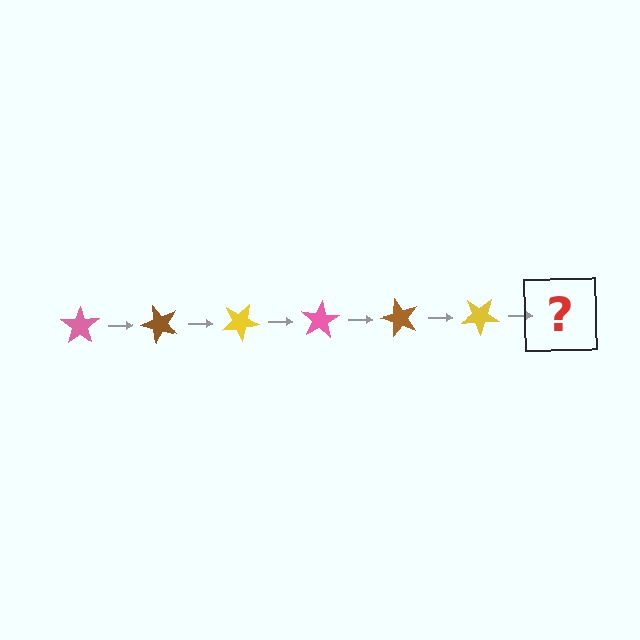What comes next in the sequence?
The next element should be a pink star, rotated 300 degrees from the start.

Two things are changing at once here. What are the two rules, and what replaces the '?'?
The two rules are that it rotates 50 degrees each step and the color cycles through pink, brown, and yellow. The '?' should be a pink star, rotated 300 degrees from the start.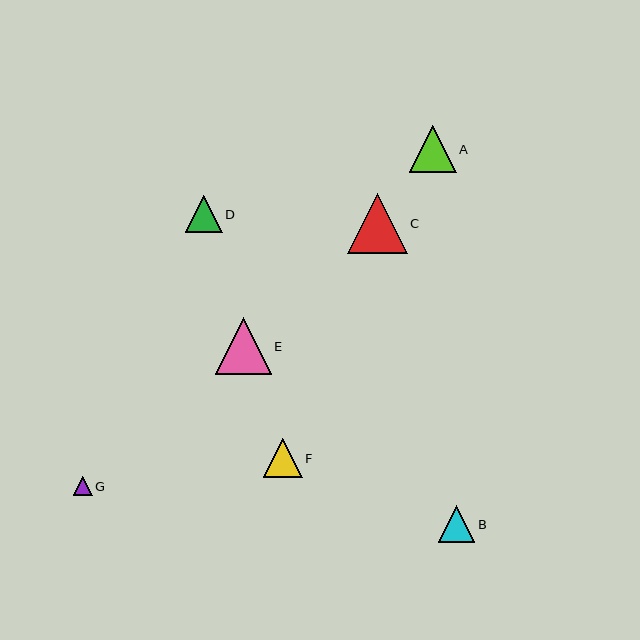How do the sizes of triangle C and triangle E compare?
Triangle C and triangle E are approximately the same size.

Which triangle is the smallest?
Triangle G is the smallest with a size of approximately 19 pixels.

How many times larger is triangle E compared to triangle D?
Triangle E is approximately 1.5 times the size of triangle D.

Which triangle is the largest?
Triangle C is the largest with a size of approximately 60 pixels.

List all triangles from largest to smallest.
From largest to smallest: C, E, A, F, D, B, G.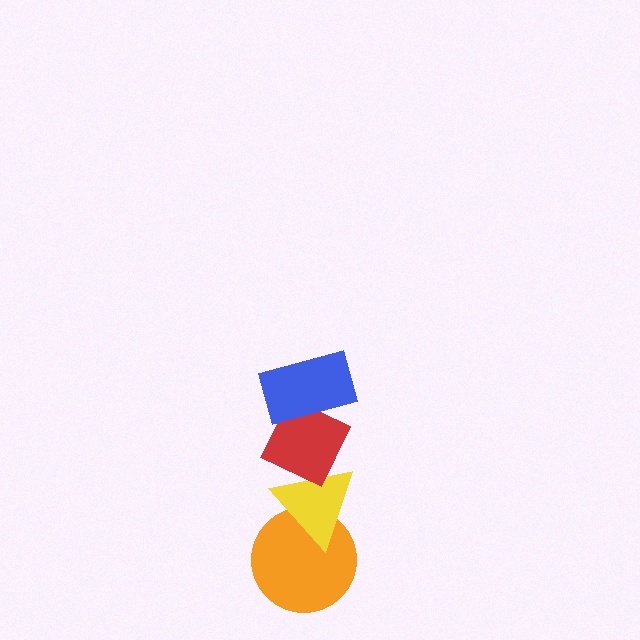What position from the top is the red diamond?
The red diamond is 2nd from the top.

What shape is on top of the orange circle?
The yellow triangle is on top of the orange circle.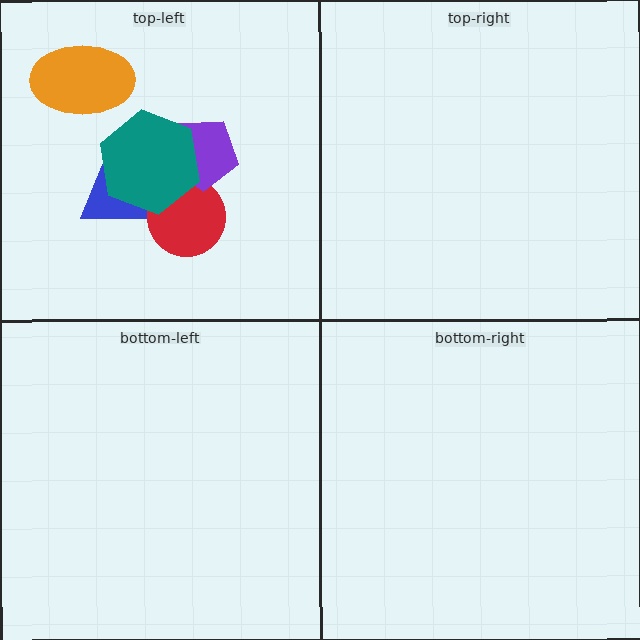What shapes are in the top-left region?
The blue trapezoid, the red circle, the orange ellipse, the purple pentagon, the teal hexagon.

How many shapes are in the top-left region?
5.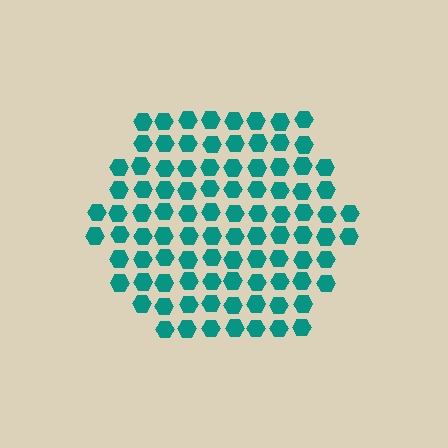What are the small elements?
The small elements are hexagons.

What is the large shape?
The large shape is a hexagon.